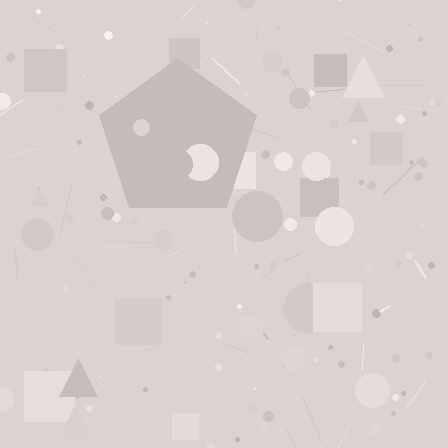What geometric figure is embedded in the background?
A pentagon is embedded in the background.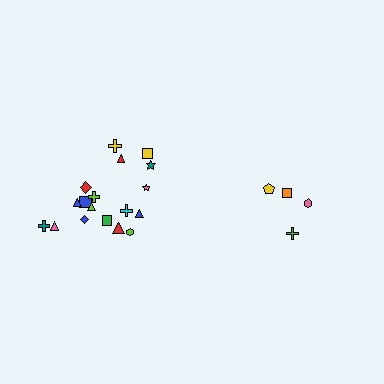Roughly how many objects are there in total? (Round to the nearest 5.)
Roughly 20 objects in total.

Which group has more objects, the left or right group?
The left group.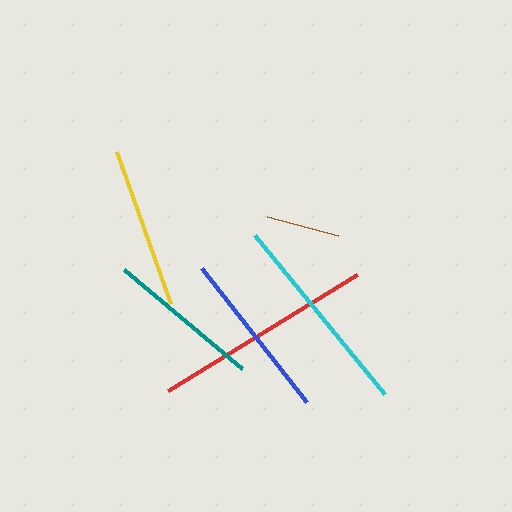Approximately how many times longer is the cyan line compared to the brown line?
The cyan line is approximately 2.8 times the length of the brown line.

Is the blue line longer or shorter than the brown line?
The blue line is longer than the brown line.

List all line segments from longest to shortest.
From longest to shortest: red, cyan, blue, yellow, teal, brown.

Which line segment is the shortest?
The brown line is the shortest at approximately 73 pixels.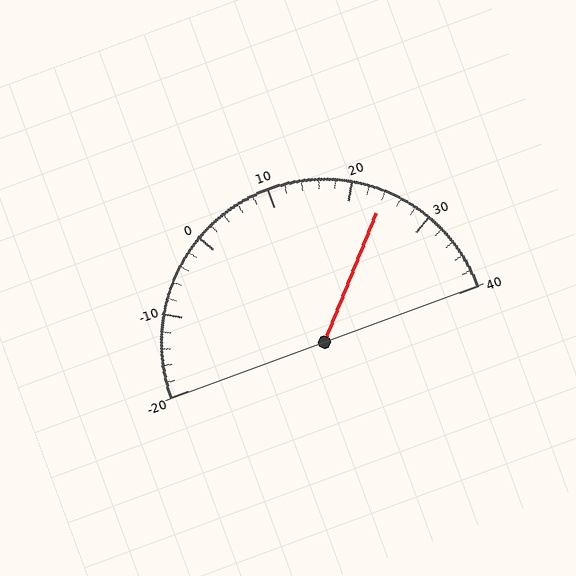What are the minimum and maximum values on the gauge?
The gauge ranges from -20 to 40.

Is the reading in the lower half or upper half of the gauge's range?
The reading is in the upper half of the range (-20 to 40).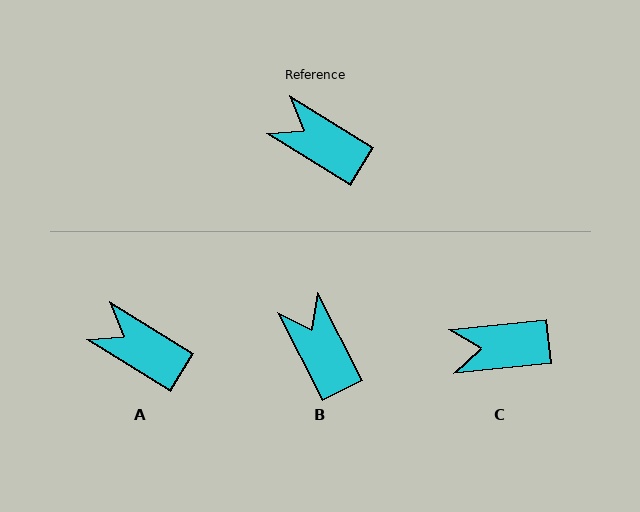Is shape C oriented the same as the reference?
No, it is off by about 38 degrees.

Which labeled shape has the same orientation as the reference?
A.